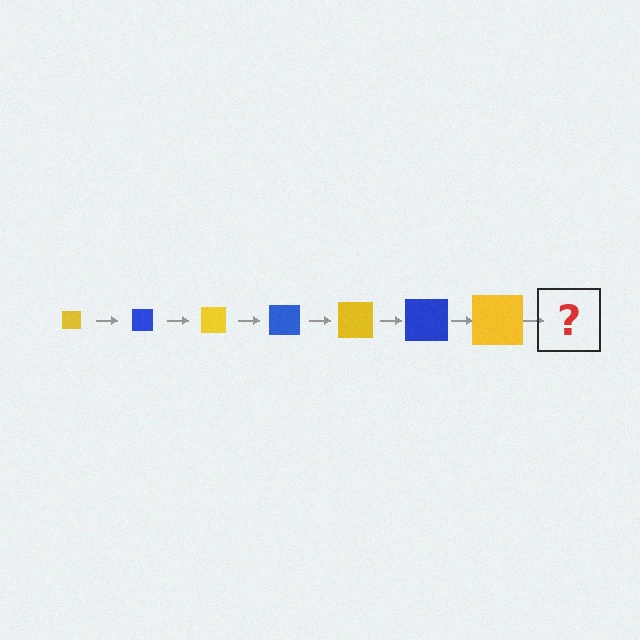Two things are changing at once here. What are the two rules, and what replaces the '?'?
The two rules are that the square grows larger each step and the color cycles through yellow and blue. The '?' should be a blue square, larger than the previous one.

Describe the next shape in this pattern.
It should be a blue square, larger than the previous one.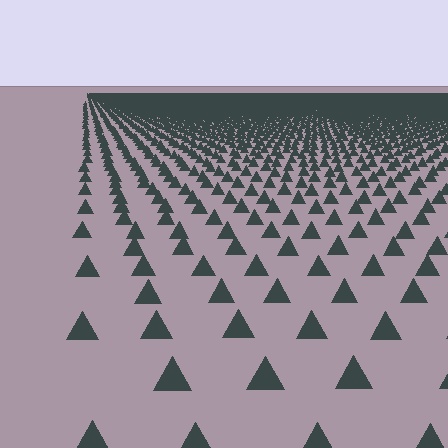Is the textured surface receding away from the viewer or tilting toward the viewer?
The surface is receding away from the viewer. Texture elements get smaller and denser toward the top.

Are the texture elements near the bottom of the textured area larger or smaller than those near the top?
Larger. Near the bottom, elements are closer to the viewer and appear at a bigger on-screen size.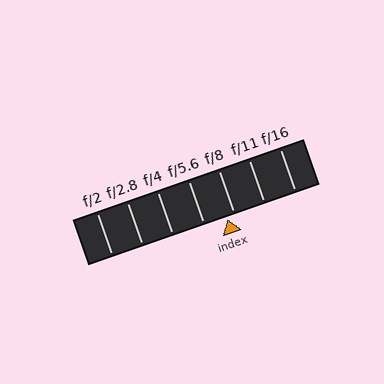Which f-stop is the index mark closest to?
The index mark is closest to f/8.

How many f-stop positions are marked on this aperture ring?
There are 7 f-stop positions marked.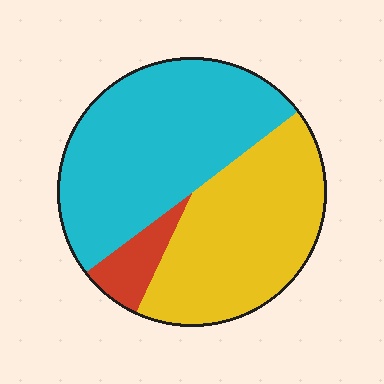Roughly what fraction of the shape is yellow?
Yellow covers 42% of the shape.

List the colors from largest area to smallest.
From largest to smallest: cyan, yellow, red.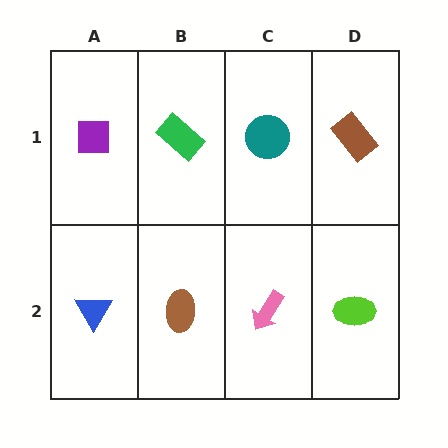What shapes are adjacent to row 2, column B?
A green rectangle (row 1, column B), a blue triangle (row 2, column A), a pink arrow (row 2, column C).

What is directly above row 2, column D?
A brown rectangle.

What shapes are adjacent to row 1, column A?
A blue triangle (row 2, column A), a green rectangle (row 1, column B).